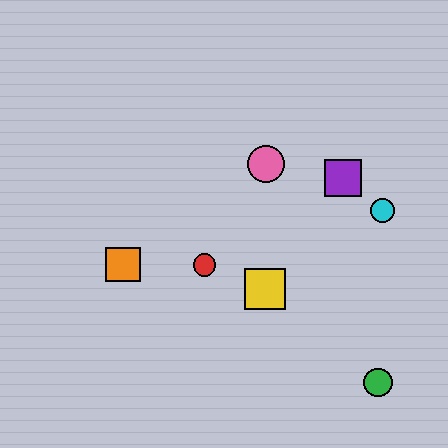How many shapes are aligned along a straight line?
3 shapes (the blue circle, the orange square, the pink circle) are aligned along a straight line.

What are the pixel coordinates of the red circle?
The red circle is at (204, 265).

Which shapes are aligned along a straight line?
The blue circle, the orange square, the pink circle are aligned along a straight line.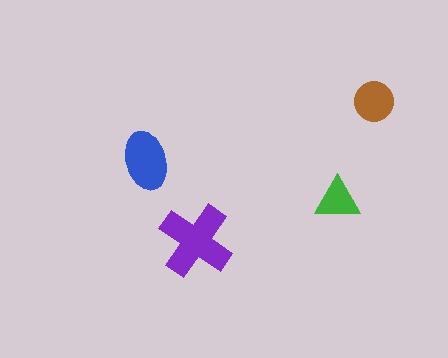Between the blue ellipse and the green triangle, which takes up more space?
The blue ellipse.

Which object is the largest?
The purple cross.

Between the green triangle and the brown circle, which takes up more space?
The brown circle.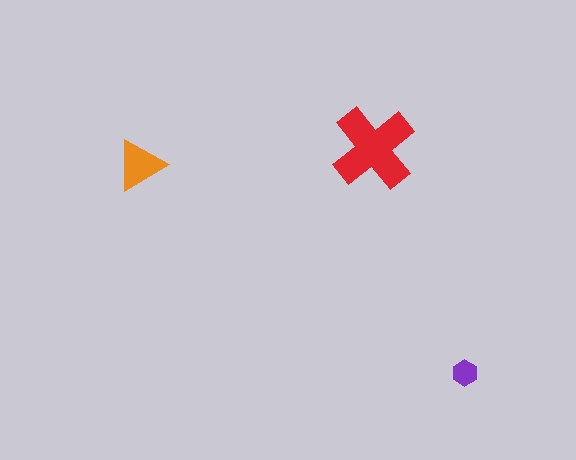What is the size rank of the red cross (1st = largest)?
1st.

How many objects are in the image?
There are 3 objects in the image.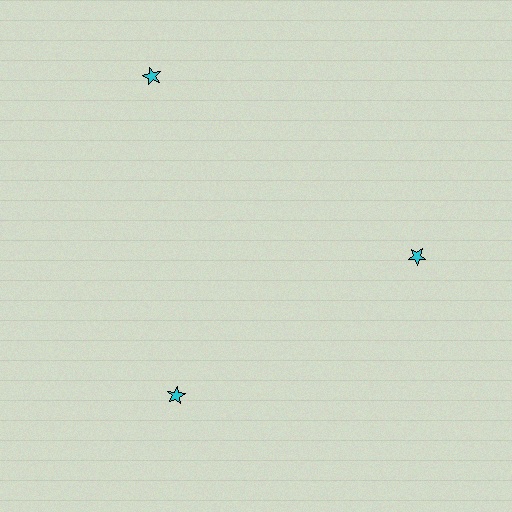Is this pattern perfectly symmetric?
No. The 3 cyan stars are arranged in a ring, but one element near the 11 o'clock position is pushed outward from the center, breaking the 3-fold rotational symmetry.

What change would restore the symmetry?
The symmetry would be restored by moving it inward, back onto the ring so that all 3 stars sit at equal angles and equal distance from the center.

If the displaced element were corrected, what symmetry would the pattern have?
It would have 3-fold rotational symmetry — the pattern would map onto itself every 120 degrees.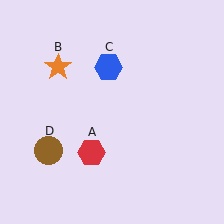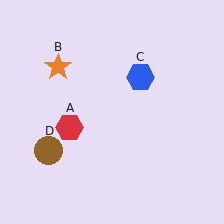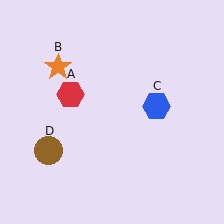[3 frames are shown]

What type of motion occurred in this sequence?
The red hexagon (object A), blue hexagon (object C) rotated clockwise around the center of the scene.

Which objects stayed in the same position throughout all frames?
Orange star (object B) and brown circle (object D) remained stationary.